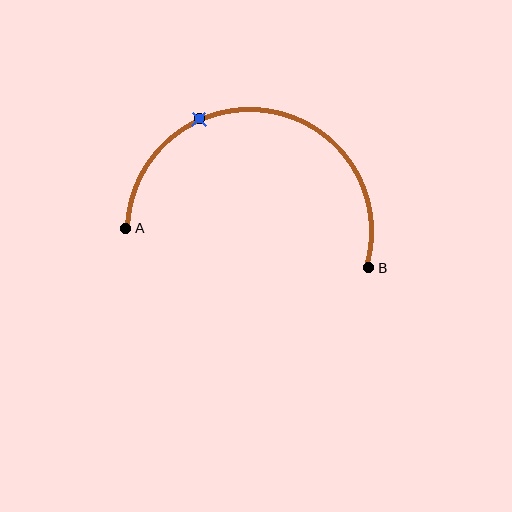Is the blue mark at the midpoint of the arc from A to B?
No. The blue mark lies on the arc but is closer to endpoint A. The arc midpoint would be at the point on the curve equidistant along the arc from both A and B.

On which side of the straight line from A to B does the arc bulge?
The arc bulges above the straight line connecting A and B.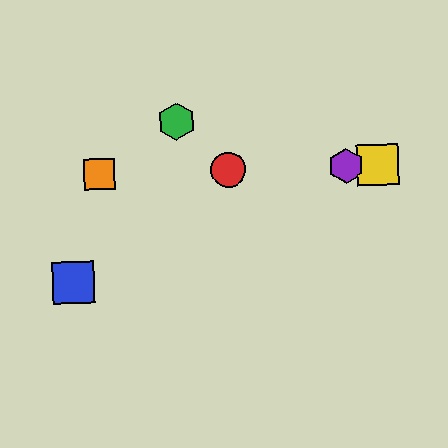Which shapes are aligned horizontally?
The red circle, the yellow square, the purple hexagon, the orange square are aligned horizontally.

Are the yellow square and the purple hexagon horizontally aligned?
Yes, both are at y≈165.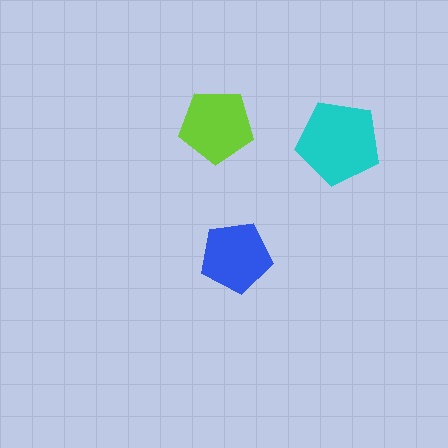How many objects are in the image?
There are 3 objects in the image.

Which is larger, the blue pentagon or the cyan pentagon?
The cyan one.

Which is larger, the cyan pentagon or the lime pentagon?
The cyan one.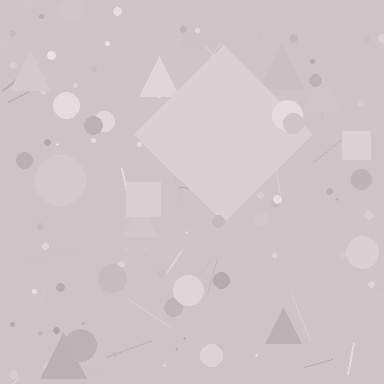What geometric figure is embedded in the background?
A diamond is embedded in the background.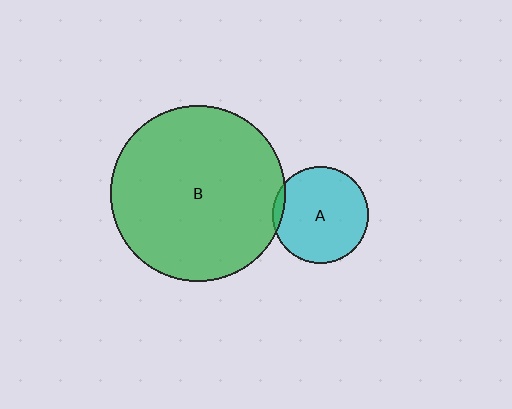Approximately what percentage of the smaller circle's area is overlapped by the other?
Approximately 5%.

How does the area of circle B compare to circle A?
Approximately 3.3 times.